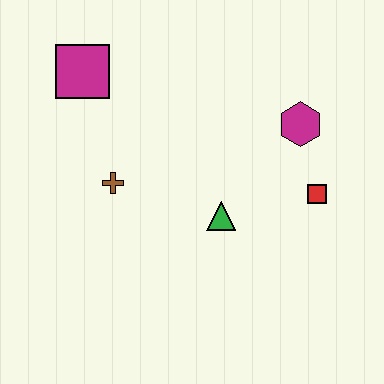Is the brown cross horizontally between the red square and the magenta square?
Yes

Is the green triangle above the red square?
No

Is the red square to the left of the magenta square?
No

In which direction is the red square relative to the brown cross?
The red square is to the right of the brown cross.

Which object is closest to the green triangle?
The red square is closest to the green triangle.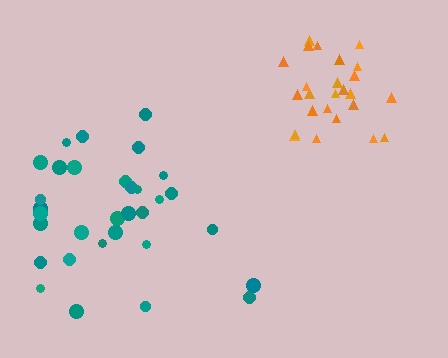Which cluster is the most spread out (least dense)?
Teal.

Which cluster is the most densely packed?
Orange.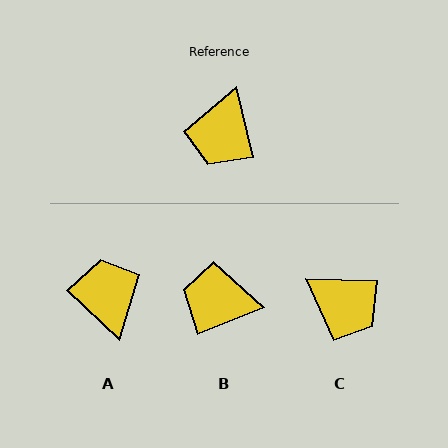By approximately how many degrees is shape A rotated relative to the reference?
Approximately 147 degrees clockwise.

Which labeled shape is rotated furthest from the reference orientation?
A, about 147 degrees away.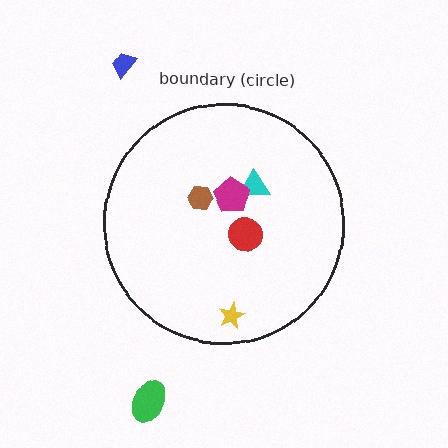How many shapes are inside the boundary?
5 inside, 2 outside.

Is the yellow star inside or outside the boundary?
Inside.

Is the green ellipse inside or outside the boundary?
Outside.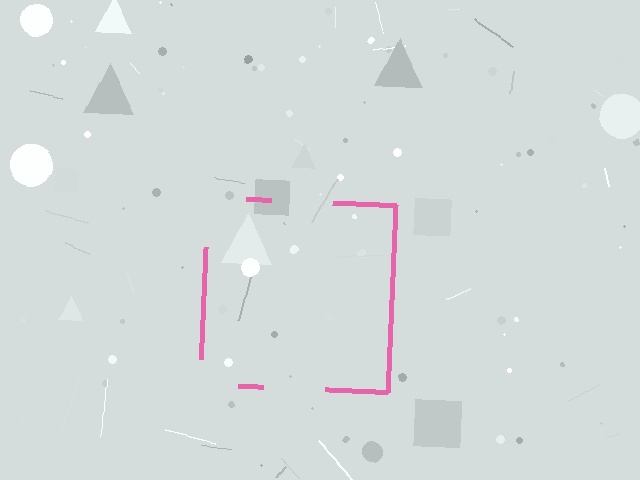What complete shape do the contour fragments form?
The contour fragments form a square.